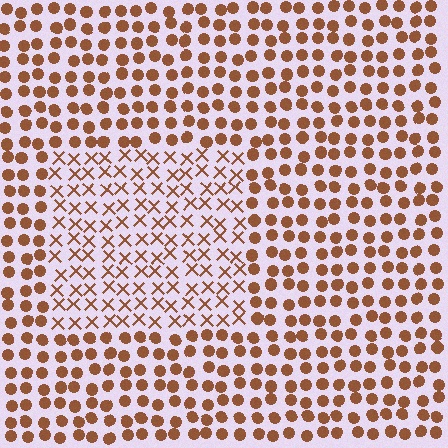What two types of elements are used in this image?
The image uses X marks inside the rectangle region and circles outside it.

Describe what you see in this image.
The image is filled with small brown elements arranged in a uniform grid. A rectangle-shaped region contains X marks, while the surrounding area contains circles. The boundary is defined purely by the change in element shape.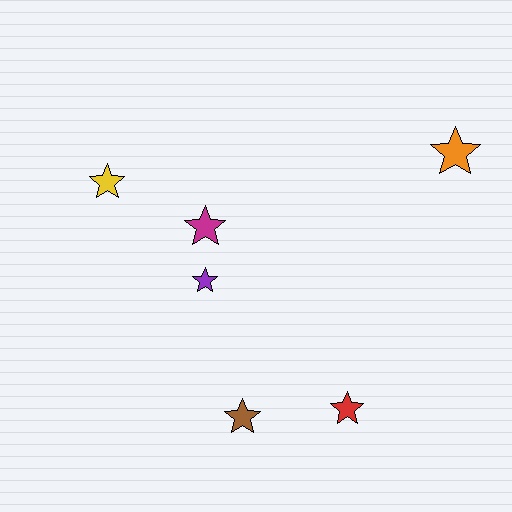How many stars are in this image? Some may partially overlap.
There are 6 stars.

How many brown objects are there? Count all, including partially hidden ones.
There is 1 brown object.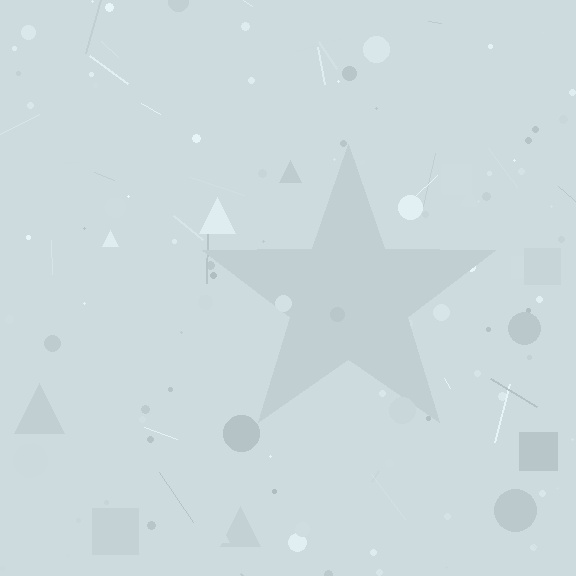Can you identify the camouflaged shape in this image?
The camouflaged shape is a star.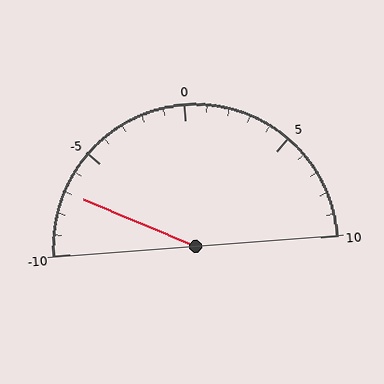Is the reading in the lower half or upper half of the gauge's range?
The reading is in the lower half of the range (-10 to 10).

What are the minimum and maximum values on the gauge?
The gauge ranges from -10 to 10.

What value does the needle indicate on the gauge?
The needle indicates approximately -7.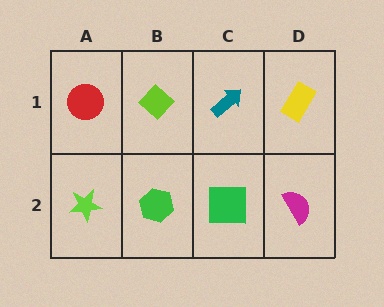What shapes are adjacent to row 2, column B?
A lime diamond (row 1, column B), a lime star (row 2, column A), a green square (row 2, column C).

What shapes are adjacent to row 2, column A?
A red circle (row 1, column A), a green hexagon (row 2, column B).